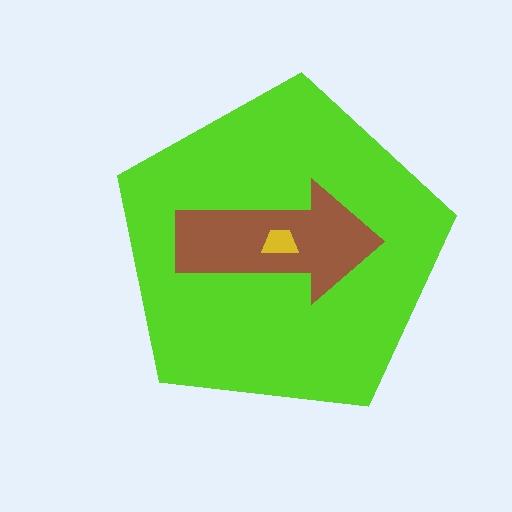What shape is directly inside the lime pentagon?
The brown arrow.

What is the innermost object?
The yellow trapezoid.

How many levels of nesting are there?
3.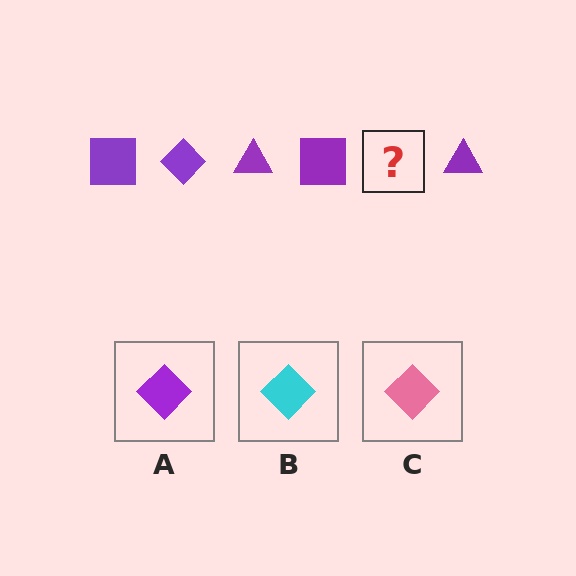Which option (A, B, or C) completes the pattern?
A.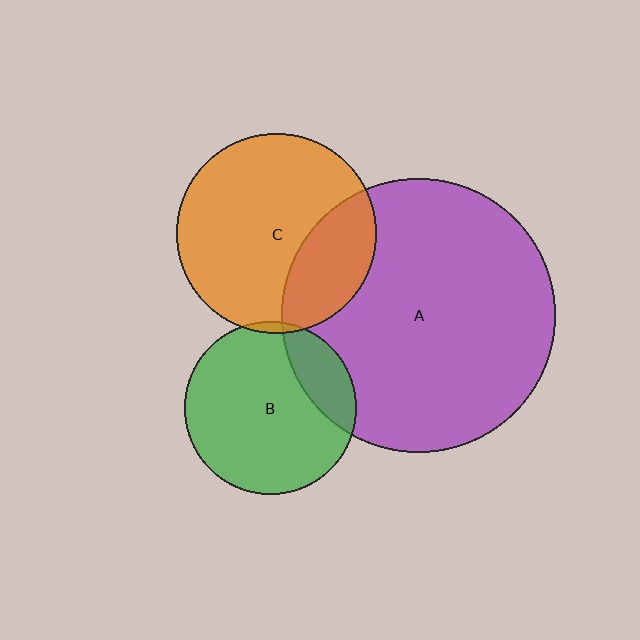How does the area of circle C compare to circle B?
Approximately 1.3 times.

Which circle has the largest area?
Circle A (purple).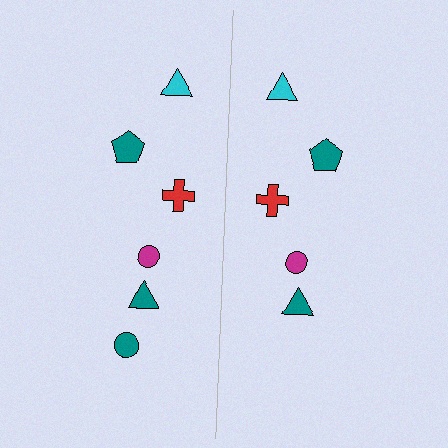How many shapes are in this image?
There are 11 shapes in this image.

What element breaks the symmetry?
A teal circle is missing from the right side.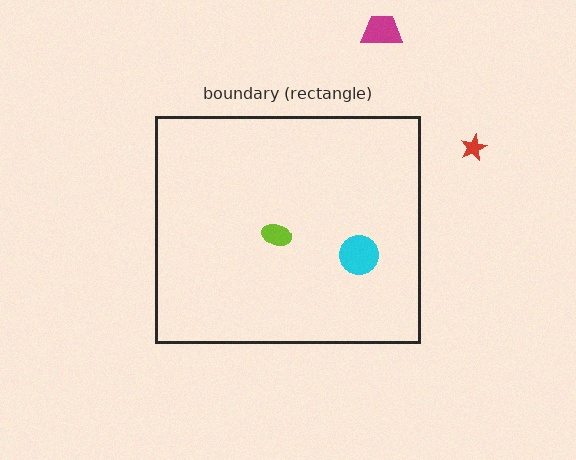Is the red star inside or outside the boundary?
Outside.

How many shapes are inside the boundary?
2 inside, 2 outside.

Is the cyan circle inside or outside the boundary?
Inside.